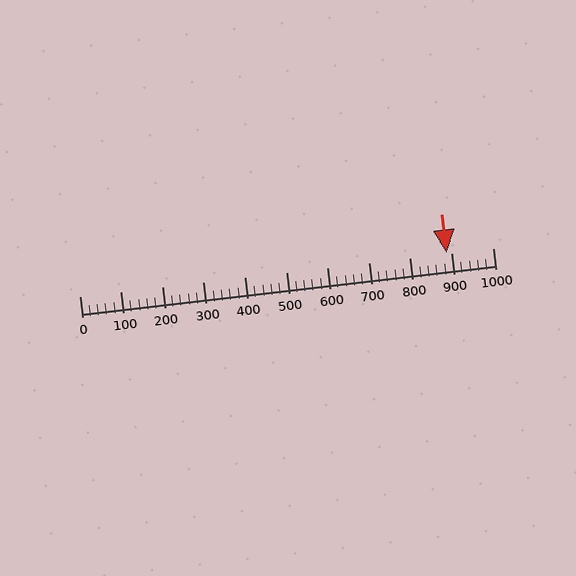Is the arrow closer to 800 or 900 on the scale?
The arrow is closer to 900.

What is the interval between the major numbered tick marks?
The major tick marks are spaced 100 units apart.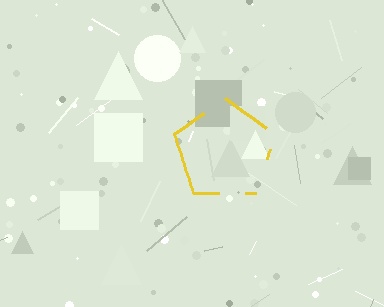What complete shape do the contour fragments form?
The contour fragments form a pentagon.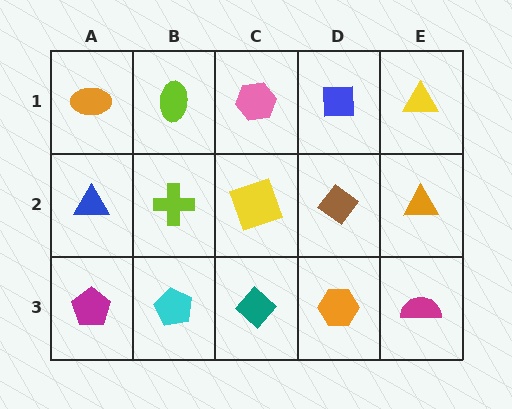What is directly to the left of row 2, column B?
A blue triangle.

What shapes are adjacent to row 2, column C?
A pink hexagon (row 1, column C), a teal diamond (row 3, column C), a lime cross (row 2, column B), a brown diamond (row 2, column D).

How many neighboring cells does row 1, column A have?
2.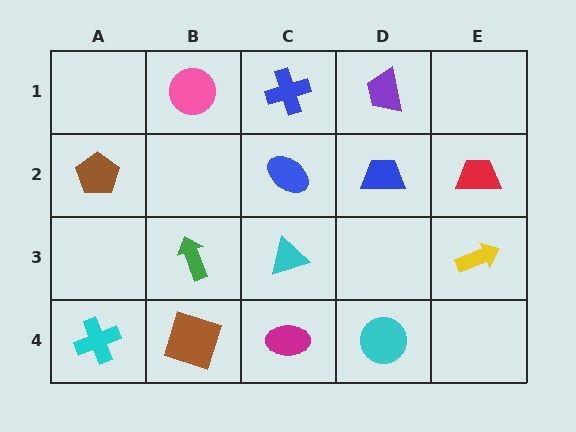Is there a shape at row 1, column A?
No, that cell is empty.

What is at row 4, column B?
A brown square.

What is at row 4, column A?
A cyan cross.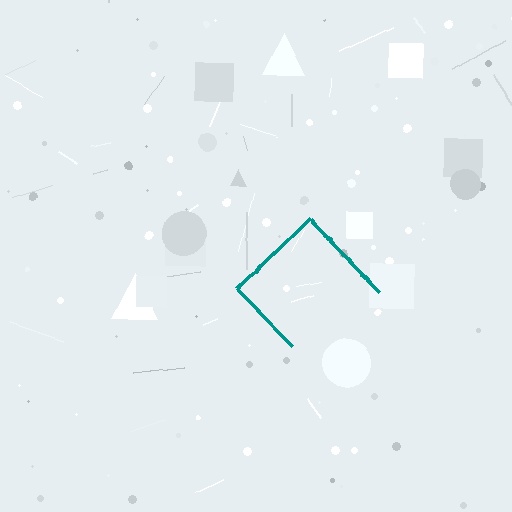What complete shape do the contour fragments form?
The contour fragments form a diamond.